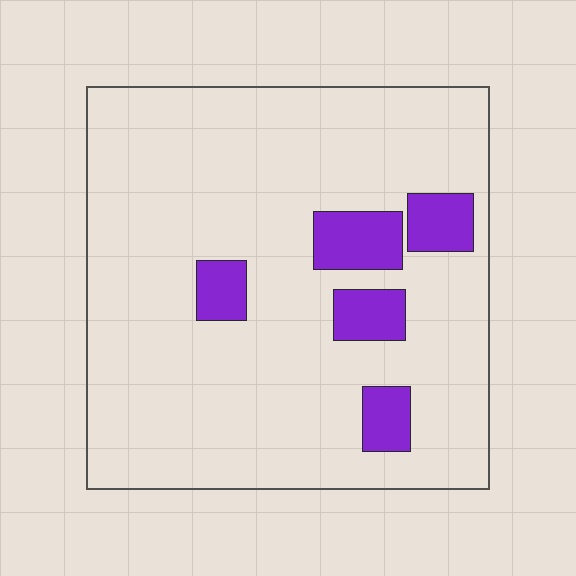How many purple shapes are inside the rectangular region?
5.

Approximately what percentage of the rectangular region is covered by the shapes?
Approximately 10%.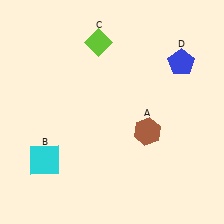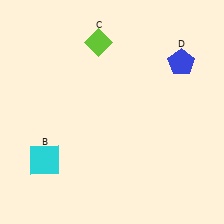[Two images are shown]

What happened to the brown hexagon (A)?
The brown hexagon (A) was removed in Image 2. It was in the bottom-right area of Image 1.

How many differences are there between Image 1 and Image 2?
There is 1 difference between the two images.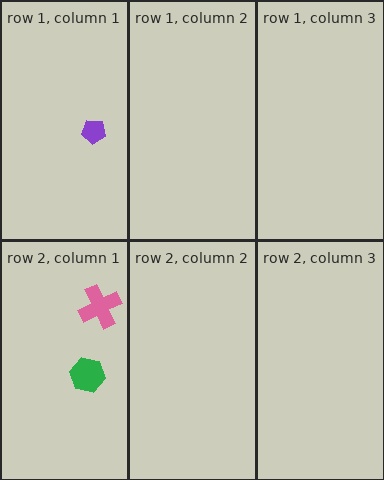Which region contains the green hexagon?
The row 2, column 1 region.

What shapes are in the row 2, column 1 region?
The pink cross, the green hexagon.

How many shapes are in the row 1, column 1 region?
1.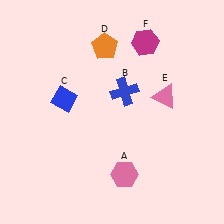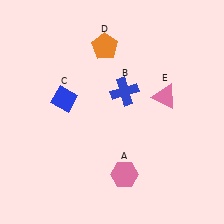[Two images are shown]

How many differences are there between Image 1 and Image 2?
There is 1 difference between the two images.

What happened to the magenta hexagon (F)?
The magenta hexagon (F) was removed in Image 2. It was in the top-right area of Image 1.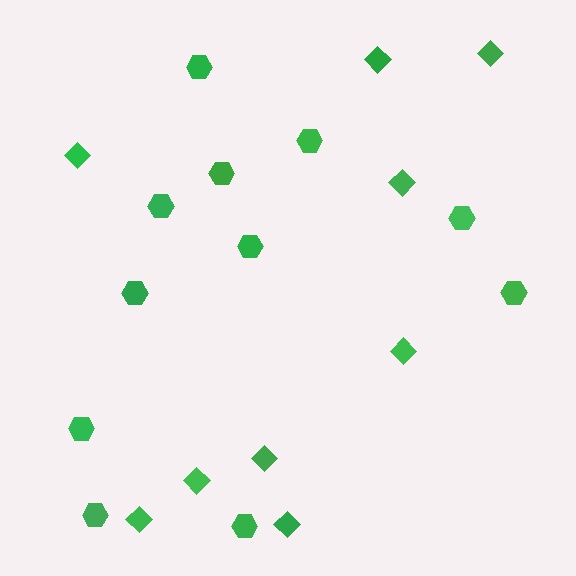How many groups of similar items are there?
There are 2 groups: one group of diamonds (9) and one group of hexagons (11).